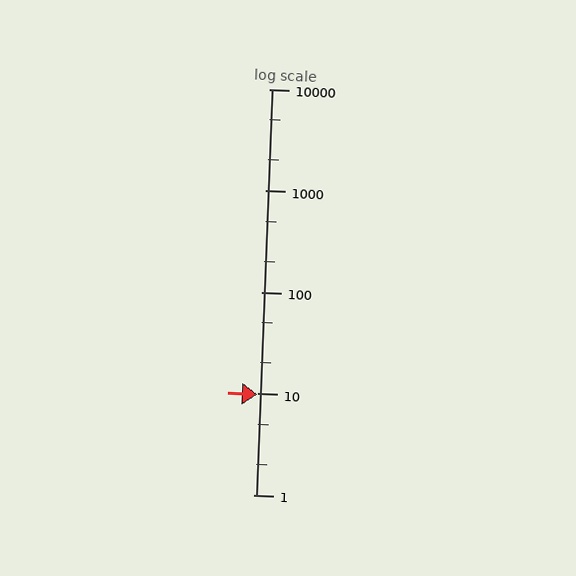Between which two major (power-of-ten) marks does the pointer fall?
The pointer is between 1 and 10.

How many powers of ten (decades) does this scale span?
The scale spans 4 decades, from 1 to 10000.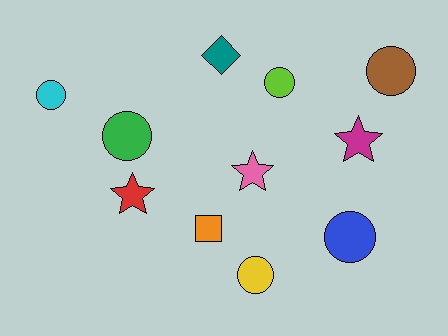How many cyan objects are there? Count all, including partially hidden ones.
There is 1 cyan object.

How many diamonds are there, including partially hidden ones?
There is 1 diamond.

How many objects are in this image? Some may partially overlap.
There are 11 objects.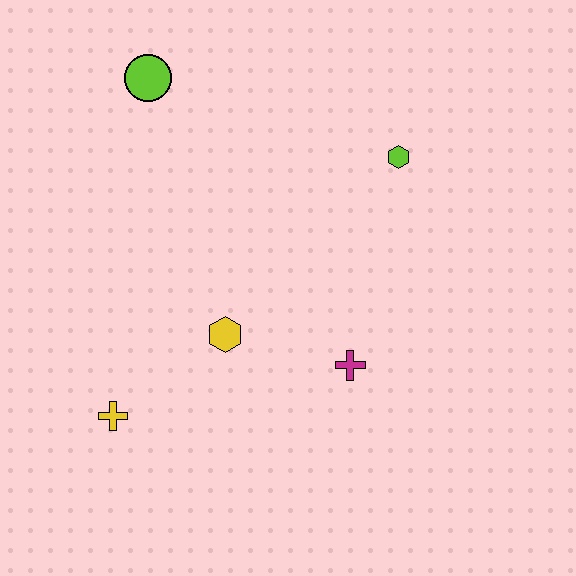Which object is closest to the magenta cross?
The yellow hexagon is closest to the magenta cross.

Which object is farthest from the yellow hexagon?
The lime circle is farthest from the yellow hexagon.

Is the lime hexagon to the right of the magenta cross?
Yes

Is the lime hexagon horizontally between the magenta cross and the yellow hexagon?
No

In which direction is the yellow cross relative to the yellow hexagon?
The yellow cross is to the left of the yellow hexagon.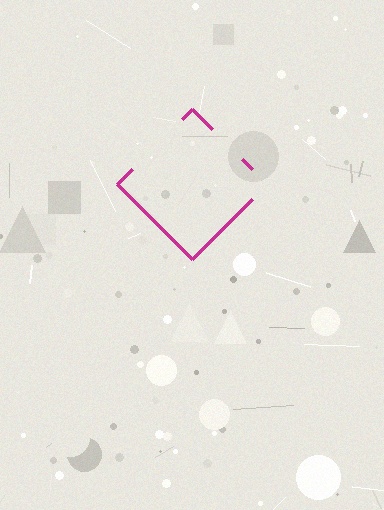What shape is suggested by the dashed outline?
The dashed outline suggests a diamond.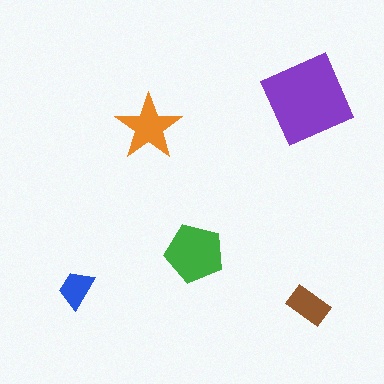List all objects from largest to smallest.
The purple diamond, the green pentagon, the orange star, the brown rectangle, the blue trapezoid.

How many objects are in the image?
There are 5 objects in the image.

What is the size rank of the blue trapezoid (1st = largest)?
5th.